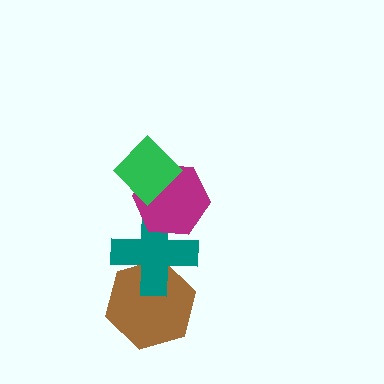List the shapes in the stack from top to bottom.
From top to bottom: the green diamond, the magenta hexagon, the teal cross, the brown hexagon.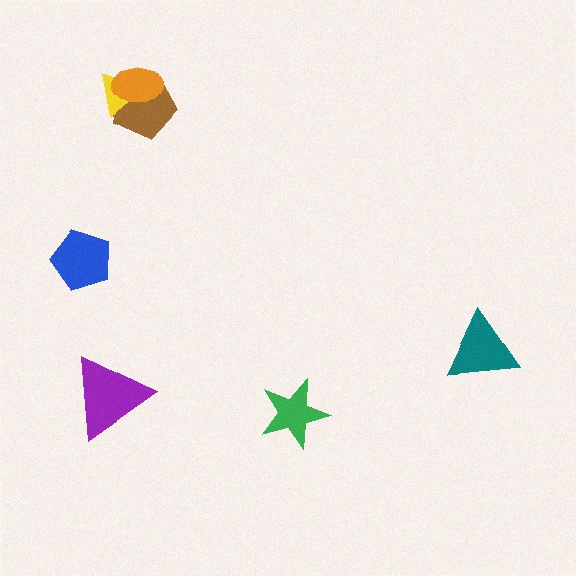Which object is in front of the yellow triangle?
The orange ellipse is in front of the yellow triangle.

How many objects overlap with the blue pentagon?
0 objects overlap with the blue pentagon.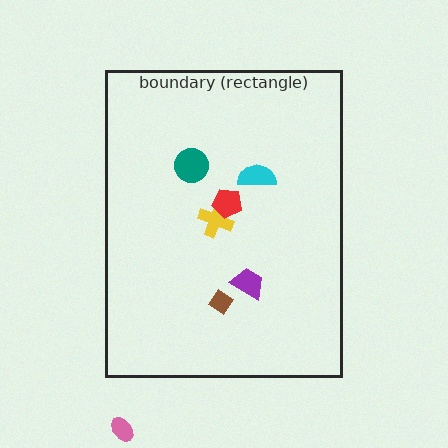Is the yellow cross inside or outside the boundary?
Inside.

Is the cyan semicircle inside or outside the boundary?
Inside.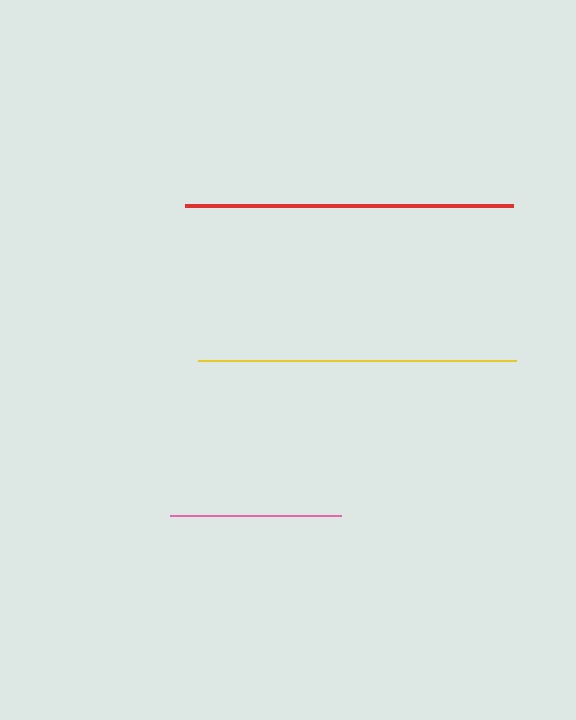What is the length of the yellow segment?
The yellow segment is approximately 318 pixels long.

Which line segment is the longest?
The red line is the longest at approximately 328 pixels.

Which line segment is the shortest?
The pink line is the shortest at approximately 171 pixels.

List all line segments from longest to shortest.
From longest to shortest: red, yellow, pink.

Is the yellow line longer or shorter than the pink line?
The yellow line is longer than the pink line.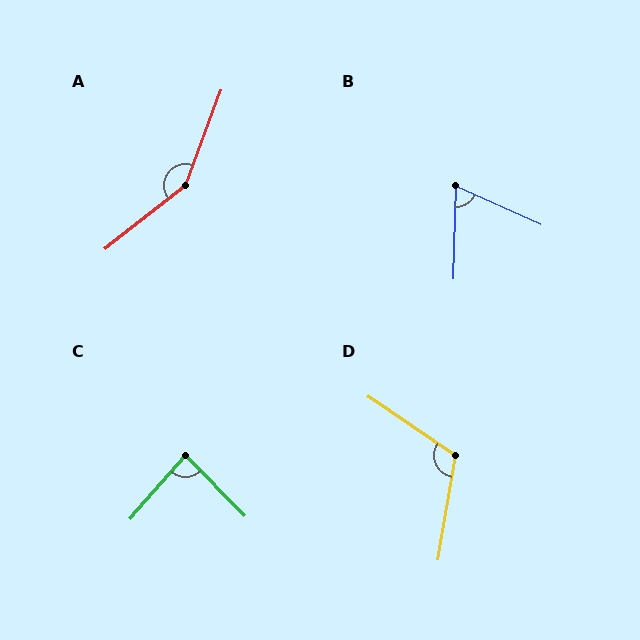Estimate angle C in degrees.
Approximately 86 degrees.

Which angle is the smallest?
B, at approximately 67 degrees.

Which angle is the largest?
A, at approximately 149 degrees.